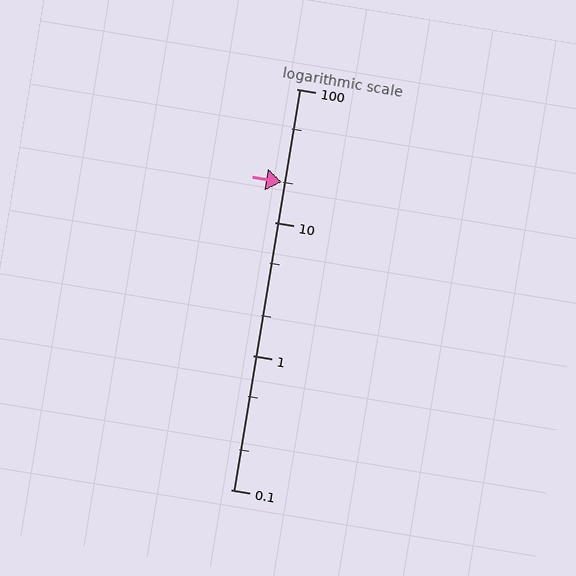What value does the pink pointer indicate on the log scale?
The pointer indicates approximately 20.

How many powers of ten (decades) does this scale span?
The scale spans 3 decades, from 0.1 to 100.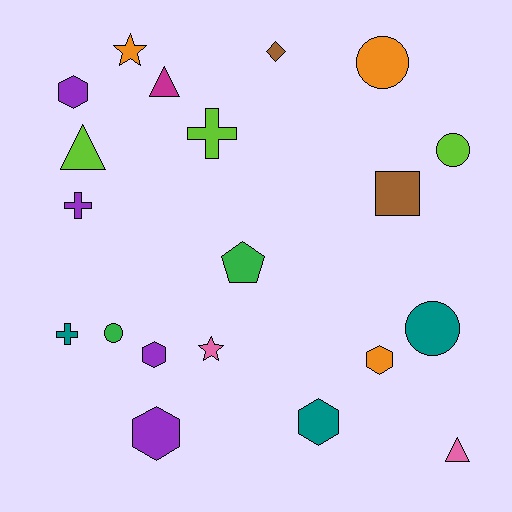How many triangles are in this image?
There are 3 triangles.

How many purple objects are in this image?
There are 4 purple objects.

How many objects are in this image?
There are 20 objects.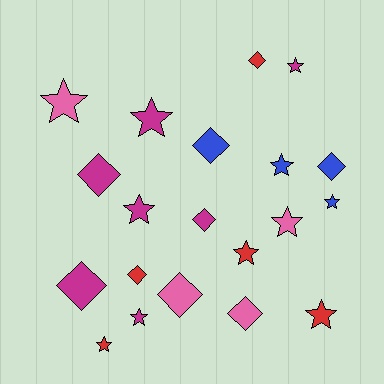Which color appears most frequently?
Magenta, with 7 objects.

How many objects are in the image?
There are 20 objects.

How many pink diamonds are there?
There are 2 pink diamonds.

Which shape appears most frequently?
Star, with 11 objects.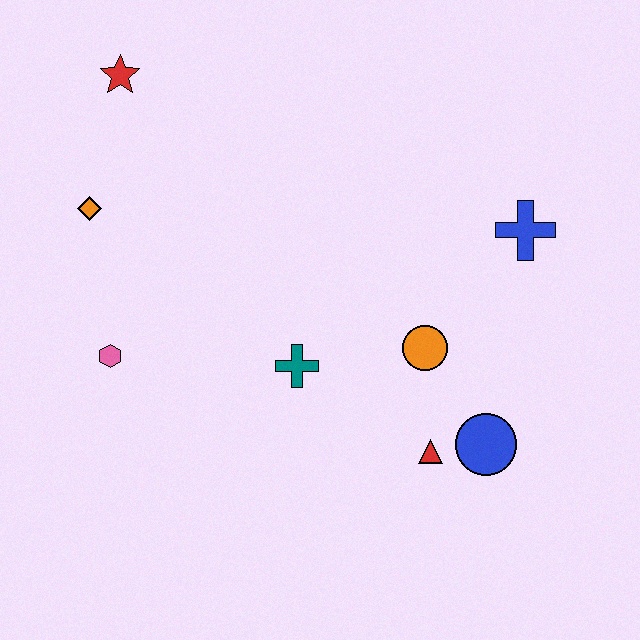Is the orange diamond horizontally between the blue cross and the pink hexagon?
No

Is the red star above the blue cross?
Yes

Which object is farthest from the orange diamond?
The blue circle is farthest from the orange diamond.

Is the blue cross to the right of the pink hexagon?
Yes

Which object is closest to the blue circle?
The red triangle is closest to the blue circle.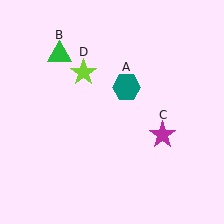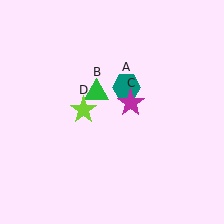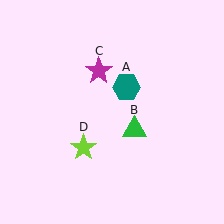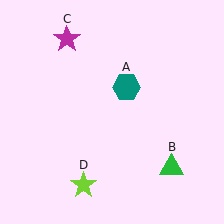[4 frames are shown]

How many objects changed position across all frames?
3 objects changed position: green triangle (object B), magenta star (object C), lime star (object D).